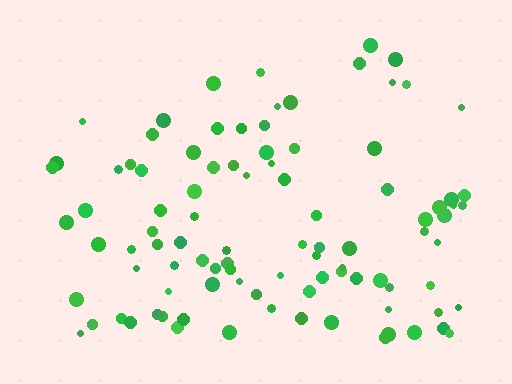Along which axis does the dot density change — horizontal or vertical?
Vertical.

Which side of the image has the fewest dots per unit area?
The top.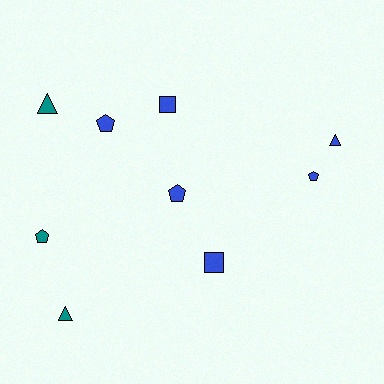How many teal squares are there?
There are no teal squares.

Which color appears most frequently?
Blue, with 6 objects.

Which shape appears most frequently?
Pentagon, with 4 objects.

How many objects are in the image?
There are 9 objects.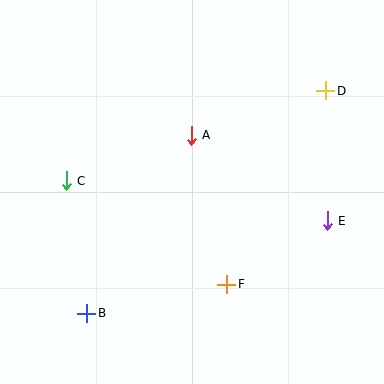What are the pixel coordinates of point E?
Point E is at (327, 221).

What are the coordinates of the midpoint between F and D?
The midpoint between F and D is at (276, 187).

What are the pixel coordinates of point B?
Point B is at (87, 314).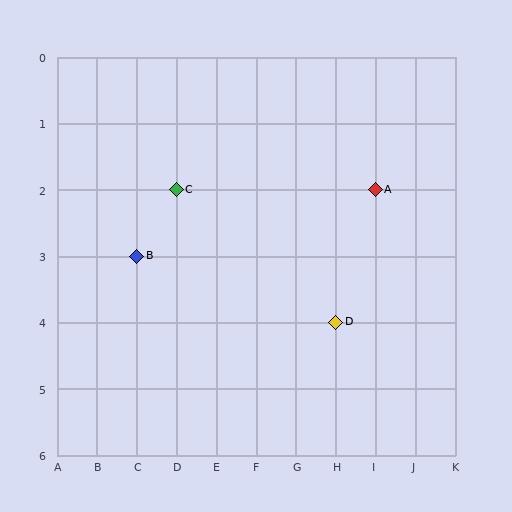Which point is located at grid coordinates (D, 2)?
Point C is at (D, 2).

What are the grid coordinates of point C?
Point C is at grid coordinates (D, 2).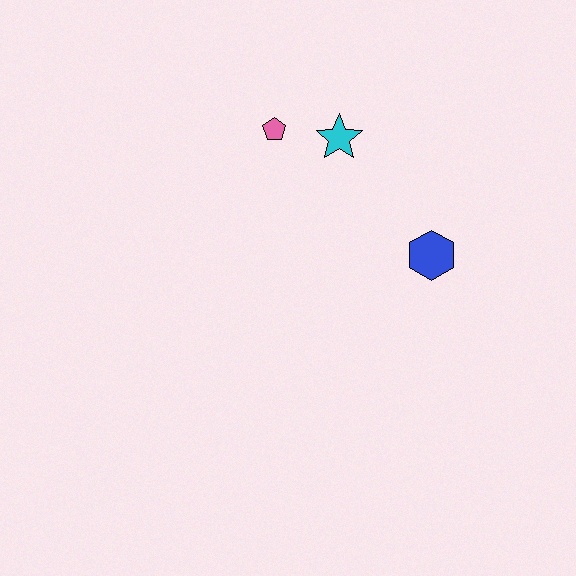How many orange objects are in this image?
There are no orange objects.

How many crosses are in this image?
There are no crosses.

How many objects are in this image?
There are 3 objects.